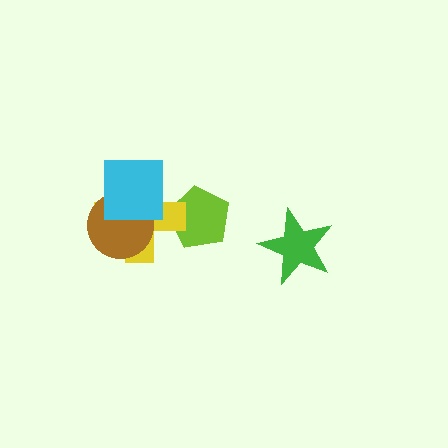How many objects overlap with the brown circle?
2 objects overlap with the brown circle.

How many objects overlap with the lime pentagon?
1 object overlaps with the lime pentagon.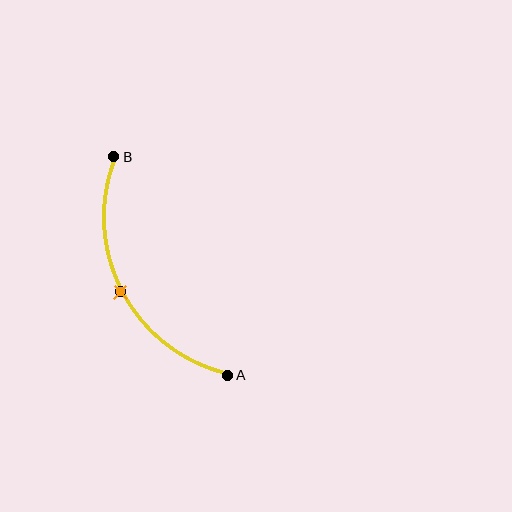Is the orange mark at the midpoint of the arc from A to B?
Yes. The orange mark lies on the arc at equal arc-length from both A and B — it is the arc midpoint.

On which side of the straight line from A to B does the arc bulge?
The arc bulges to the left of the straight line connecting A and B.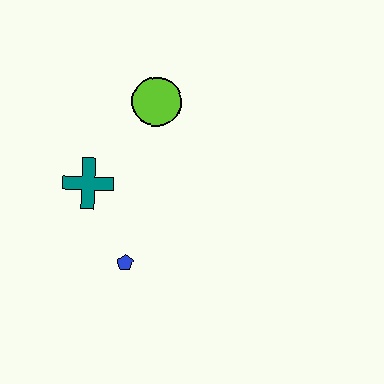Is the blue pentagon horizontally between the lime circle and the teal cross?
Yes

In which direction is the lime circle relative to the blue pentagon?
The lime circle is above the blue pentagon.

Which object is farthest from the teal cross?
The lime circle is farthest from the teal cross.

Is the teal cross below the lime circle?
Yes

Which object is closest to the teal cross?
The blue pentagon is closest to the teal cross.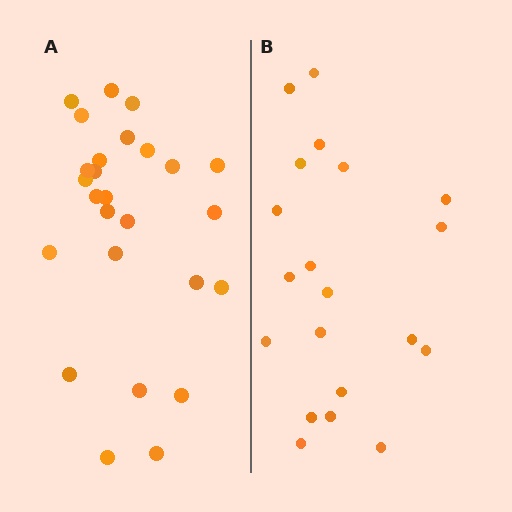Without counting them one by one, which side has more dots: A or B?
Region A (the left region) has more dots.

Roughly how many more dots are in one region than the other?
Region A has about 6 more dots than region B.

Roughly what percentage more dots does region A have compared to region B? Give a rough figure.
About 30% more.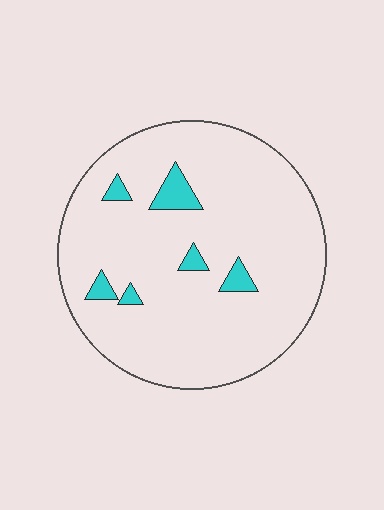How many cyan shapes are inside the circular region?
6.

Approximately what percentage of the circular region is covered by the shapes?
Approximately 5%.